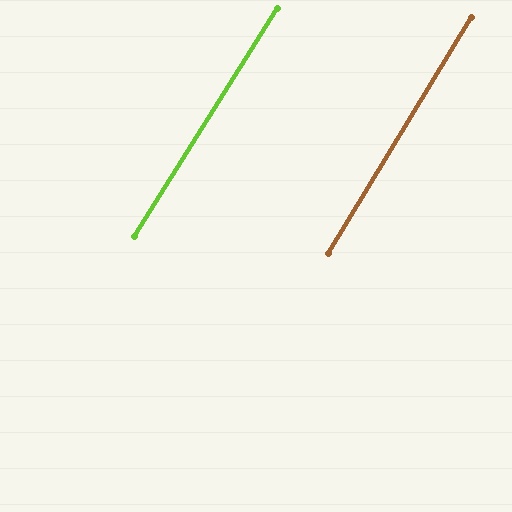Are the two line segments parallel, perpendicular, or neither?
Parallel — their directions differ by only 0.8°.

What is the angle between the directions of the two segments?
Approximately 1 degree.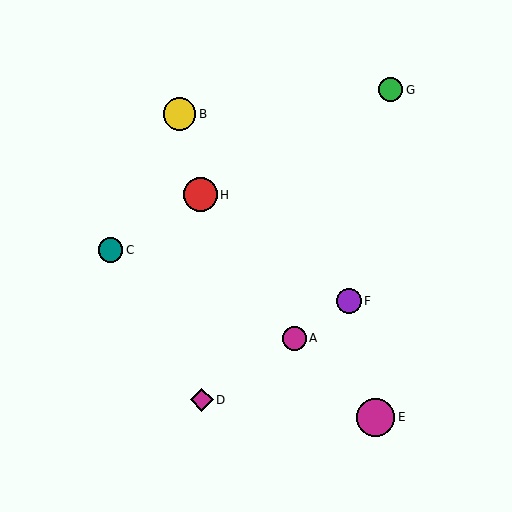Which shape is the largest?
The magenta circle (labeled E) is the largest.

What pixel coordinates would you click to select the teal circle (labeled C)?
Click at (111, 250) to select the teal circle C.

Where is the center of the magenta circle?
The center of the magenta circle is at (376, 417).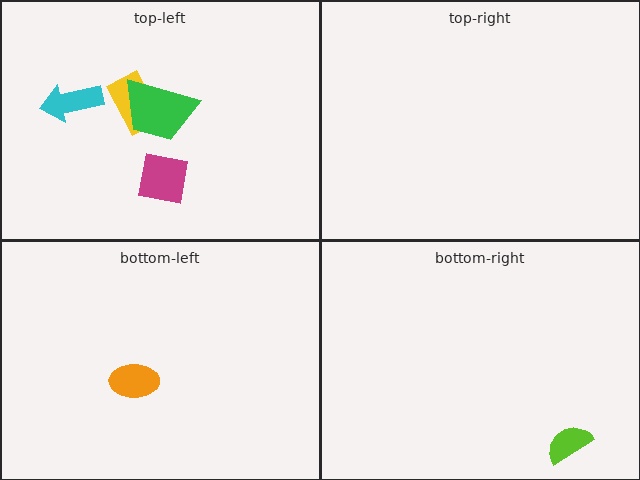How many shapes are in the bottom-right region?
1.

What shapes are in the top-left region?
The yellow rectangle, the magenta square, the cyan arrow, the green trapezoid.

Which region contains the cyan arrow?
The top-left region.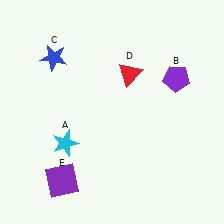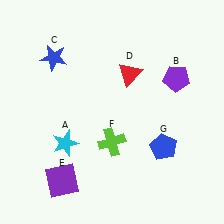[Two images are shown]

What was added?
A lime cross (F), a blue pentagon (G) were added in Image 2.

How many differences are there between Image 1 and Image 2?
There are 2 differences between the two images.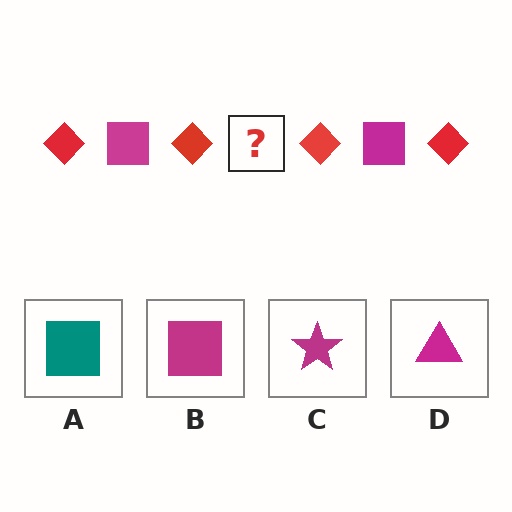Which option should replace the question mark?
Option B.